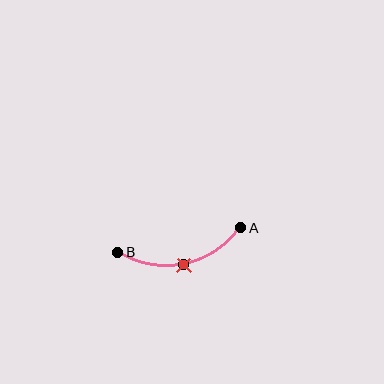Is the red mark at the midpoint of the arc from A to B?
Yes. The red mark lies on the arc at equal arc-length from both A and B — it is the arc midpoint.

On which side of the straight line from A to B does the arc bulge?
The arc bulges below the straight line connecting A and B.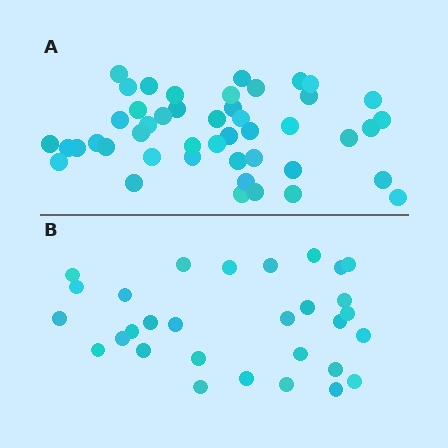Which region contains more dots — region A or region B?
Region A (the top region) has more dots.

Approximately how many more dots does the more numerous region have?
Region A has approximately 15 more dots than region B.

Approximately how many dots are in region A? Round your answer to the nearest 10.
About 50 dots. (The exact count is 46, which rounds to 50.)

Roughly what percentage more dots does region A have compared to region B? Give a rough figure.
About 55% more.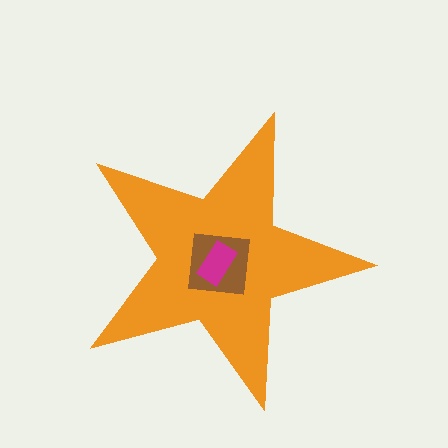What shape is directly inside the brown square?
The magenta rectangle.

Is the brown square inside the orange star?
Yes.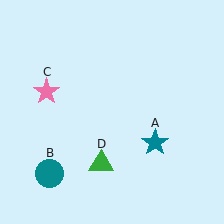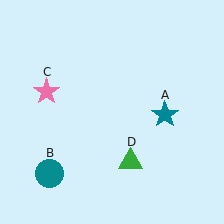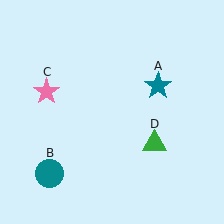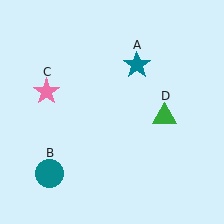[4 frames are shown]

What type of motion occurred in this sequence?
The teal star (object A), green triangle (object D) rotated counterclockwise around the center of the scene.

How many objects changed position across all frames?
2 objects changed position: teal star (object A), green triangle (object D).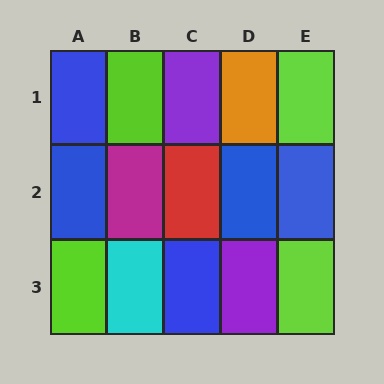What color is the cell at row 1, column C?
Purple.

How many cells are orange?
1 cell is orange.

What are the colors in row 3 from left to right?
Lime, cyan, blue, purple, lime.